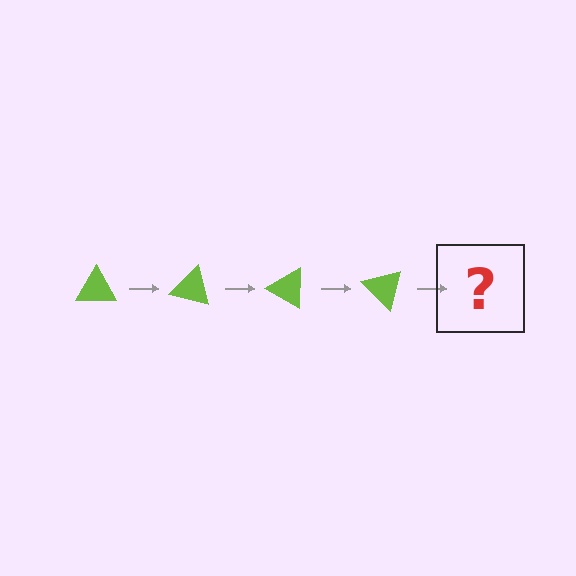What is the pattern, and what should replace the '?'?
The pattern is that the triangle rotates 15 degrees each step. The '?' should be a lime triangle rotated 60 degrees.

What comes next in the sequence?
The next element should be a lime triangle rotated 60 degrees.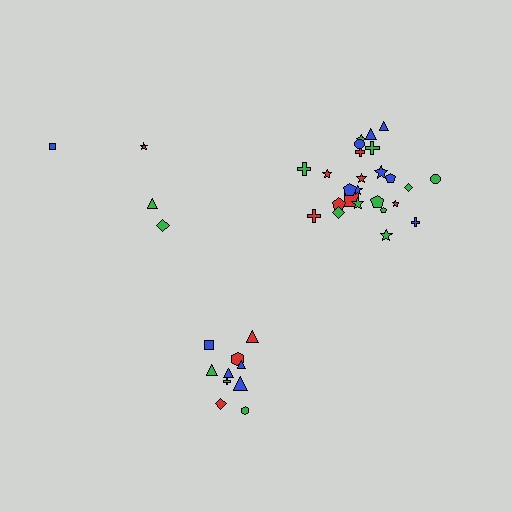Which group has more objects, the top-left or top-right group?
The top-right group.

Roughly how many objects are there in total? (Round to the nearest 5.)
Roughly 40 objects in total.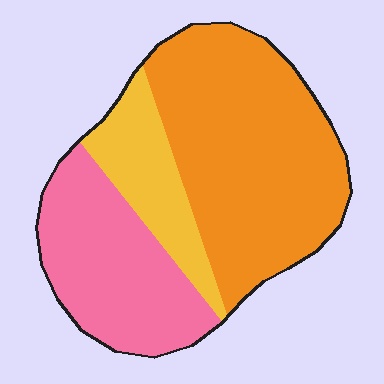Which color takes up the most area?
Orange, at roughly 50%.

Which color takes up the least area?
Yellow, at roughly 15%.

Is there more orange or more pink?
Orange.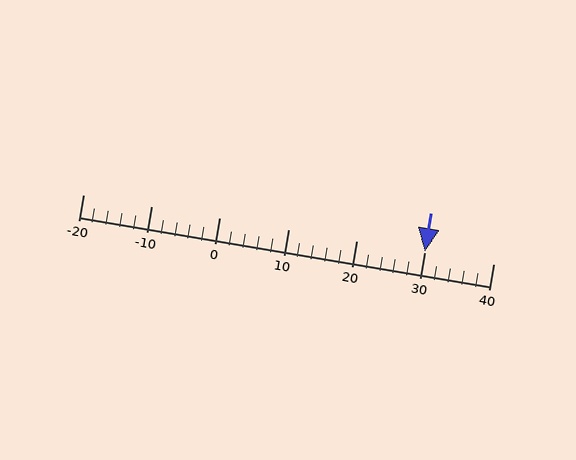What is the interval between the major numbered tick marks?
The major tick marks are spaced 10 units apart.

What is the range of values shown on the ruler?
The ruler shows values from -20 to 40.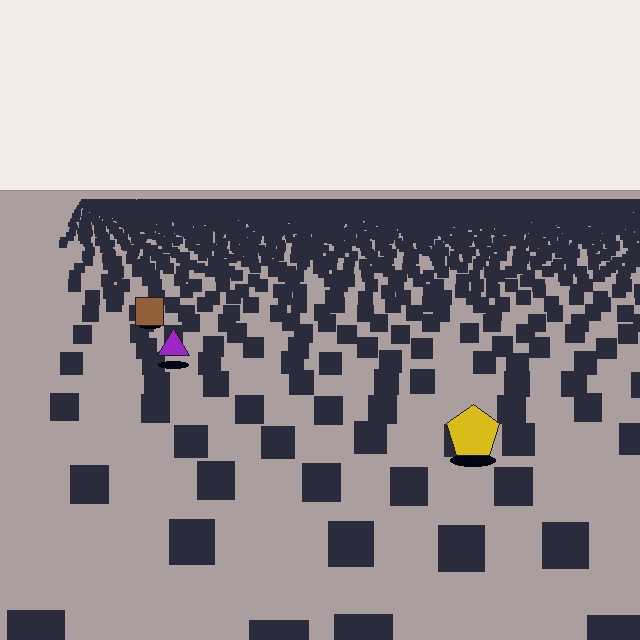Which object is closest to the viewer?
The yellow pentagon is closest. The texture marks near it are larger and more spread out.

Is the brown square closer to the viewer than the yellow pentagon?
No. The yellow pentagon is closer — you can tell from the texture gradient: the ground texture is coarser near it.